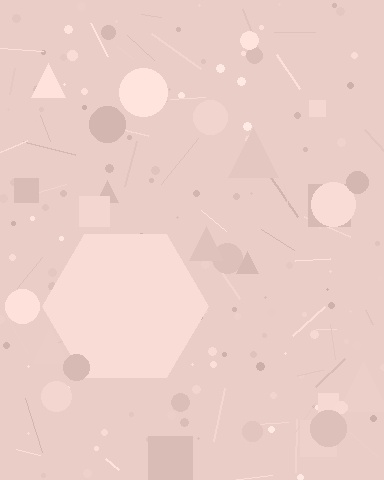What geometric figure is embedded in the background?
A hexagon is embedded in the background.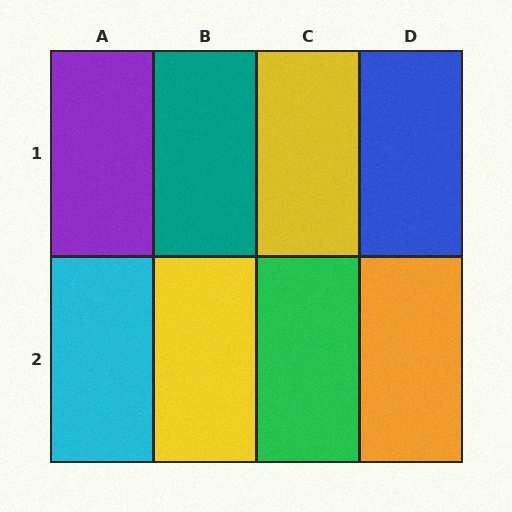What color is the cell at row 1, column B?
Teal.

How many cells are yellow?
2 cells are yellow.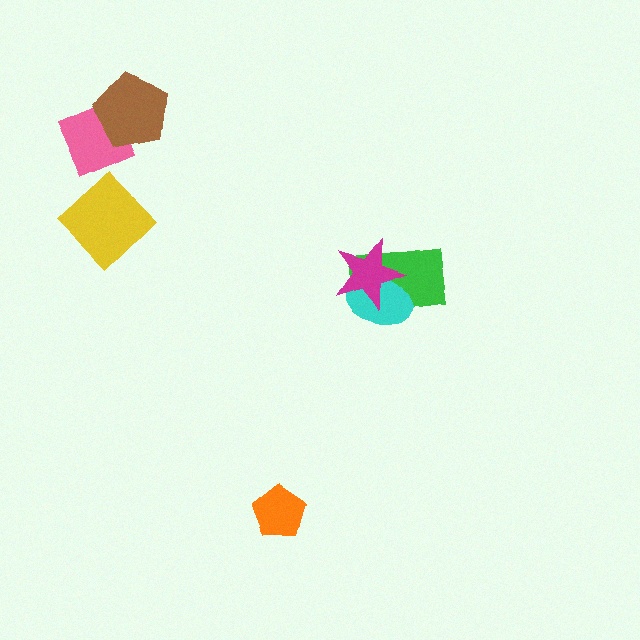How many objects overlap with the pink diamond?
1 object overlaps with the pink diamond.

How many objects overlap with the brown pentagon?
1 object overlaps with the brown pentagon.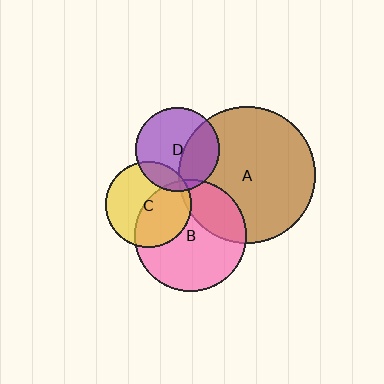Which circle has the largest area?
Circle A (brown).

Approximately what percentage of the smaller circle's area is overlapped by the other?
Approximately 35%.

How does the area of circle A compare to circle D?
Approximately 2.7 times.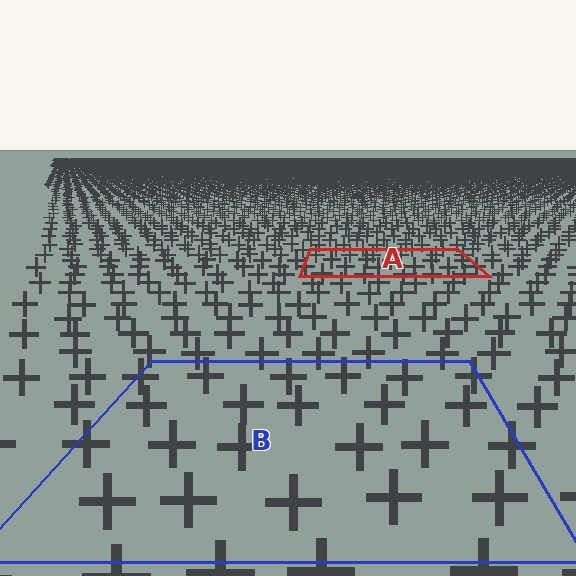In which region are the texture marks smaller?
The texture marks are smaller in region A, because it is farther away.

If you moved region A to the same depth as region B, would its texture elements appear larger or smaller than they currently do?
They would appear larger. At a closer depth, the same texture elements are projected at a bigger on-screen size.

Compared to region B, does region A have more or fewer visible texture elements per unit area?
Region A has more texture elements per unit area — they are packed more densely because it is farther away.